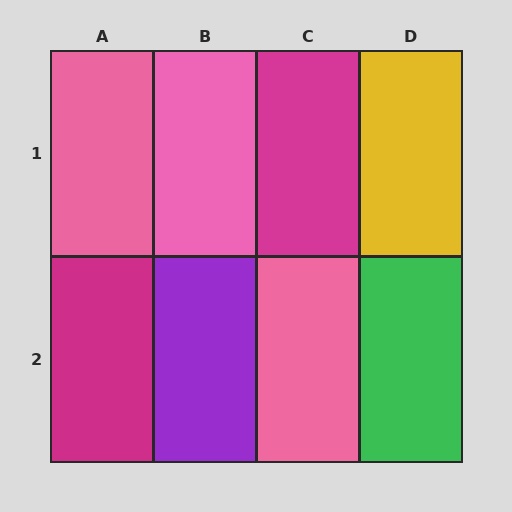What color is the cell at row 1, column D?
Yellow.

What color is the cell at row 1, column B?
Pink.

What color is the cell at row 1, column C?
Magenta.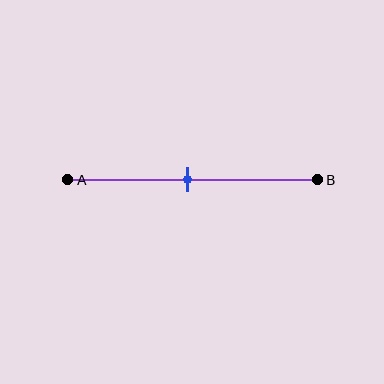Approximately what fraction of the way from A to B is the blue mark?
The blue mark is approximately 50% of the way from A to B.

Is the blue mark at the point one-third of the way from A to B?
No, the mark is at about 50% from A, not at the 33% one-third point.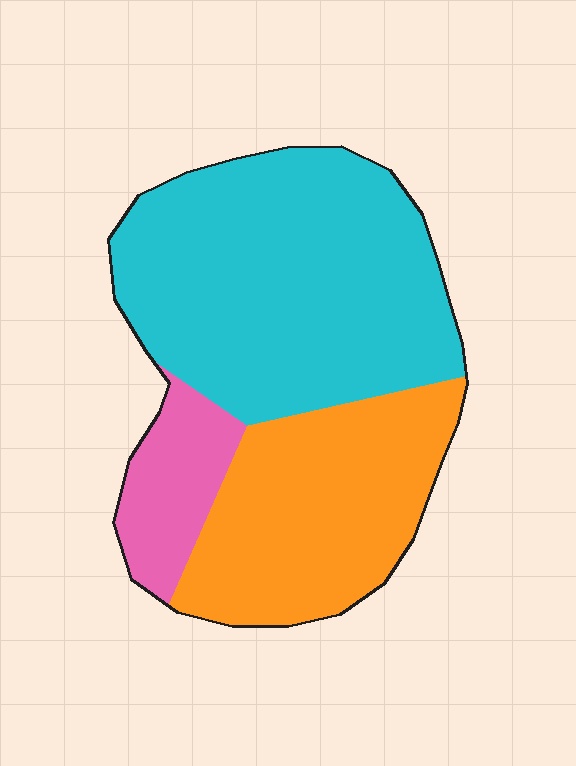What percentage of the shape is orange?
Orange covers about 35% of the shape.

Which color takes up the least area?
Pink, at roughly 10%.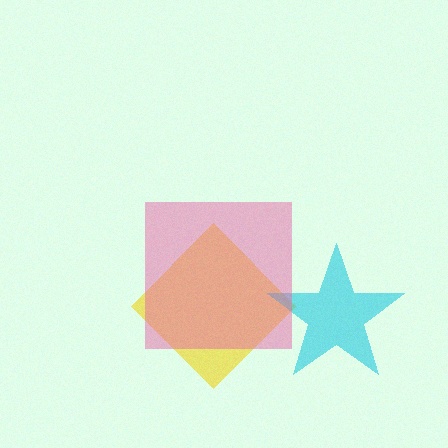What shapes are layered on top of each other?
The layered shapes are: a yellow diamond, a cyan star, a pink square.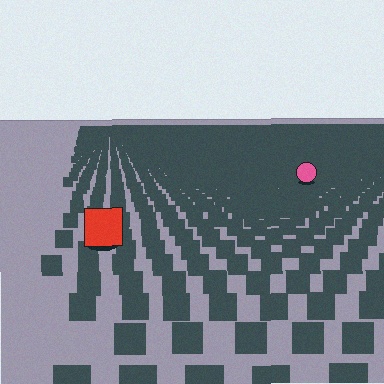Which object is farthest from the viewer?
The pink circle is farthest from the viewer. It appears smaller and the ground texture around it is denser.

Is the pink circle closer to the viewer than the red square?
No. The red square is closer — you can tell from the texture gradient: the ground texture is coarser near it.